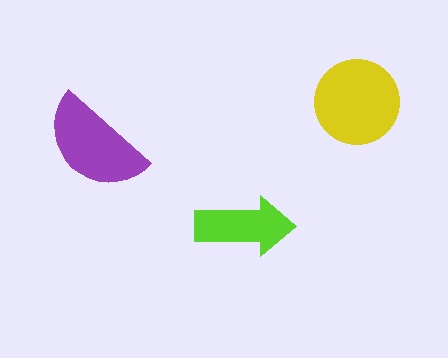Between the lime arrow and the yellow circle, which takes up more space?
The yellow circle.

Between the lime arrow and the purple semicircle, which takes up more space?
The purple semicircle.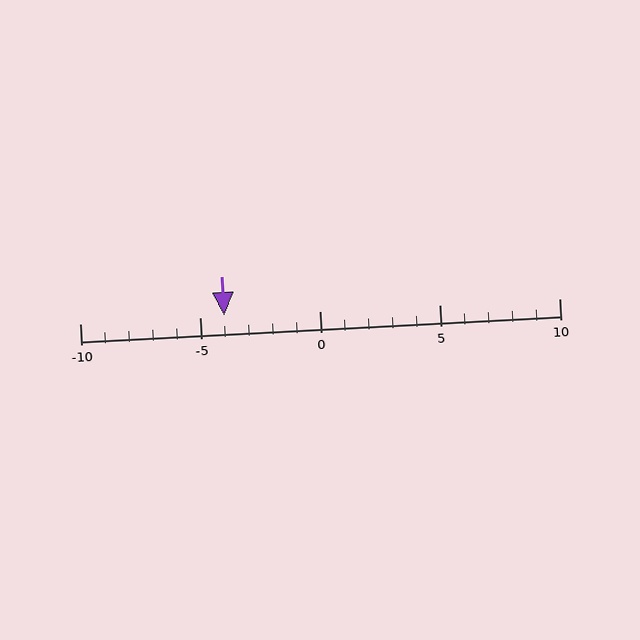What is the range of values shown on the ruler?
The ruler shows values from -10 to 10.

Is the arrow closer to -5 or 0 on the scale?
The arrow is closer to -5.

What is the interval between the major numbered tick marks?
The major tick marks are spaced 5 units apart.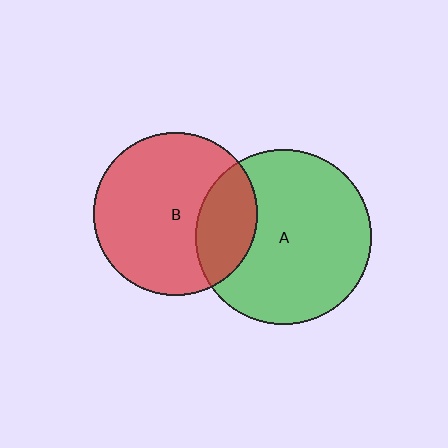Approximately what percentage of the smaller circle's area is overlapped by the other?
Approximately 25%.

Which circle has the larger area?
Circle A (green).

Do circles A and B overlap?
Yes.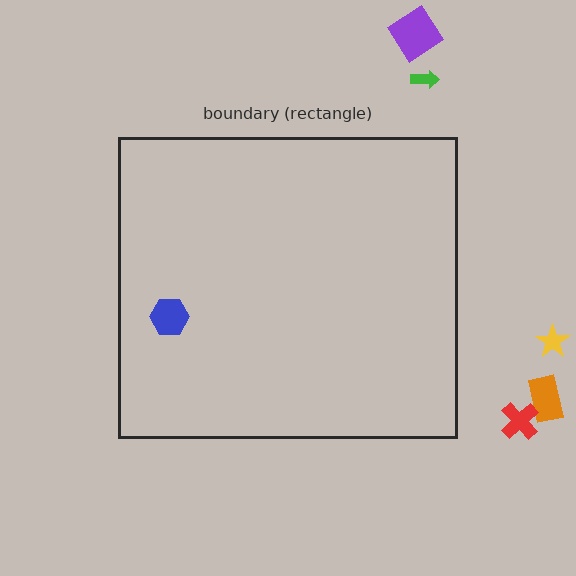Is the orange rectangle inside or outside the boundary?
Outside.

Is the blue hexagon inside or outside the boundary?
Inside.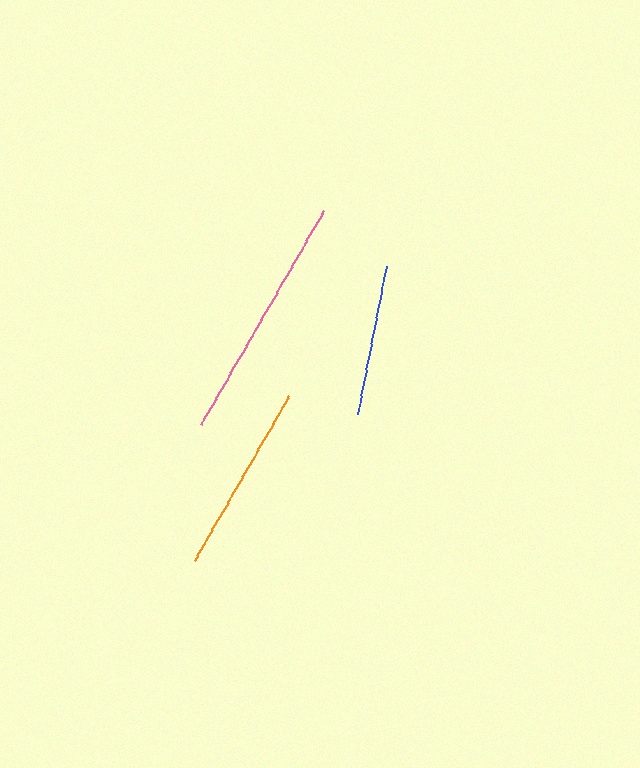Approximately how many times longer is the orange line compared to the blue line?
The orange line is approximately 1.3 times the length of the blue line.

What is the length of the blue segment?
The blue segment is approximately 150 pixels long.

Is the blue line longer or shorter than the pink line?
The pink line is longer than the blue line.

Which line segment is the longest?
The pink line is the longest at approximately 247 pixels.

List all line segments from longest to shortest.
From longest to shortest: pink, orange, blue.